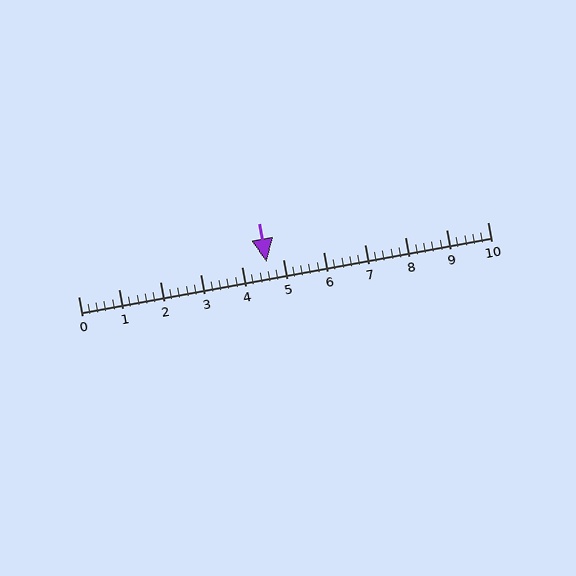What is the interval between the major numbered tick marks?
The major tick marks are spaced 1 units apart.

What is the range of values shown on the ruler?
The ruler shows values from 0 to 10.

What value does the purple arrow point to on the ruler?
The purple arrow points to approximately 4.6.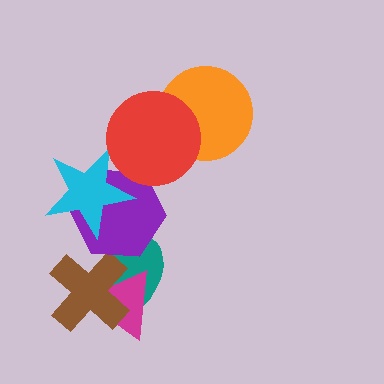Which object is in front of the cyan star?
The red circle is in front of the cyan star.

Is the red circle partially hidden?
No, no other shape covers it.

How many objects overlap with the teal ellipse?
3 objects overlap with the teal ellipse.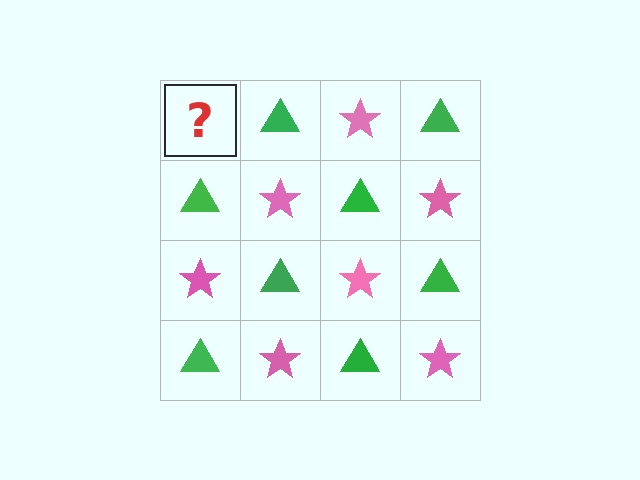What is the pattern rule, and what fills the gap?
The rule is that it alternates pink star and green triangle in a checkerboard pattern. The gap should be filled with a pink star.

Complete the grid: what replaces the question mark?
The question mark should be replaced with a pink star.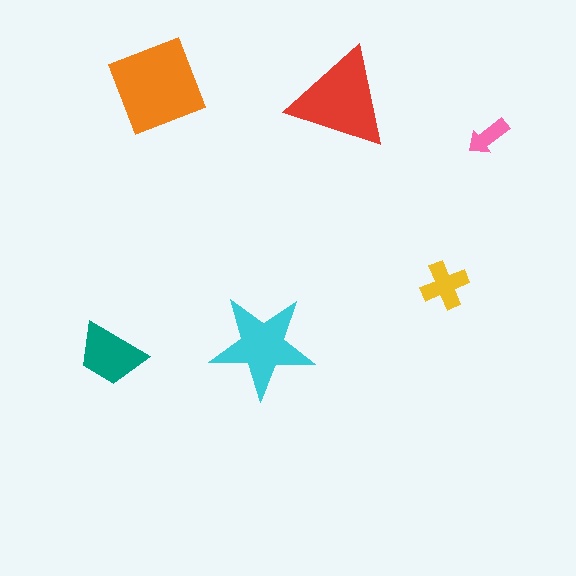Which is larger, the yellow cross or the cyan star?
The cyan star.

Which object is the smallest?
The pink arrow.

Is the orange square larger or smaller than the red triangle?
Larger.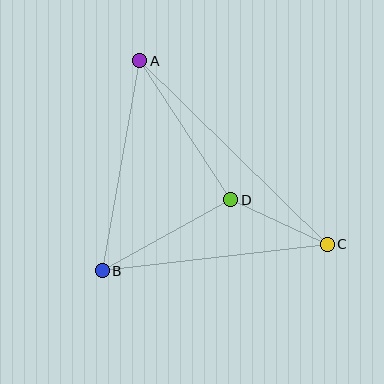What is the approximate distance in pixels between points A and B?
The distance between A and B is approximately 213 pixels.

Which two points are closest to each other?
Points C and D are closest to each other.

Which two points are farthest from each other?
Points A and C are farthest from each other.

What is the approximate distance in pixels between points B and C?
The distance between B and C is approximately 226 pixels.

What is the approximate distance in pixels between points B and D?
The distance between B and D is approximately 147 pixels.